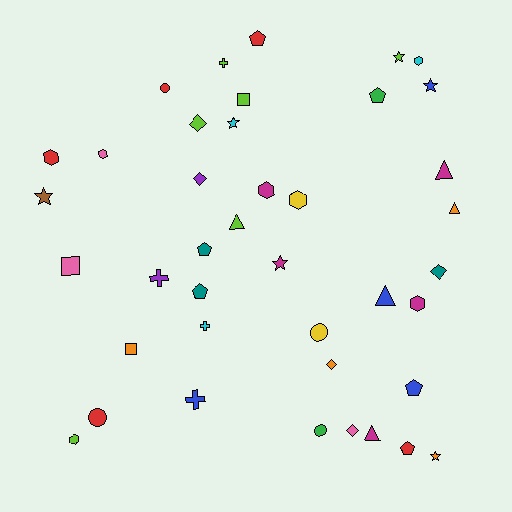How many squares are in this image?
There are 3 squares.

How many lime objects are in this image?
There are 6 lime objects.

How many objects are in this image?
There are 40 objects.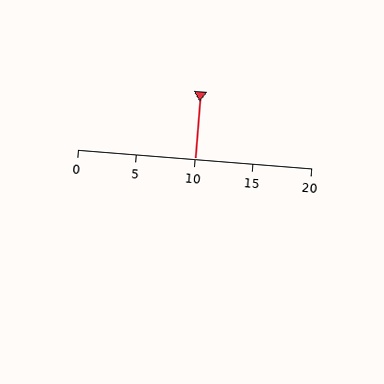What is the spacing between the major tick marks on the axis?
The major ticks are spaced 5 apart.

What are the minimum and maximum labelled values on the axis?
The axis runs from 0 to 20.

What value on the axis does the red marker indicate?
The marker indicates approximately 10.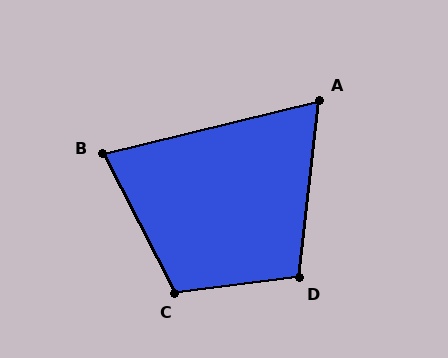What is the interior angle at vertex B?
Approximately 76 degrees (acute).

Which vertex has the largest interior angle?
C, at approximately 110 degrees.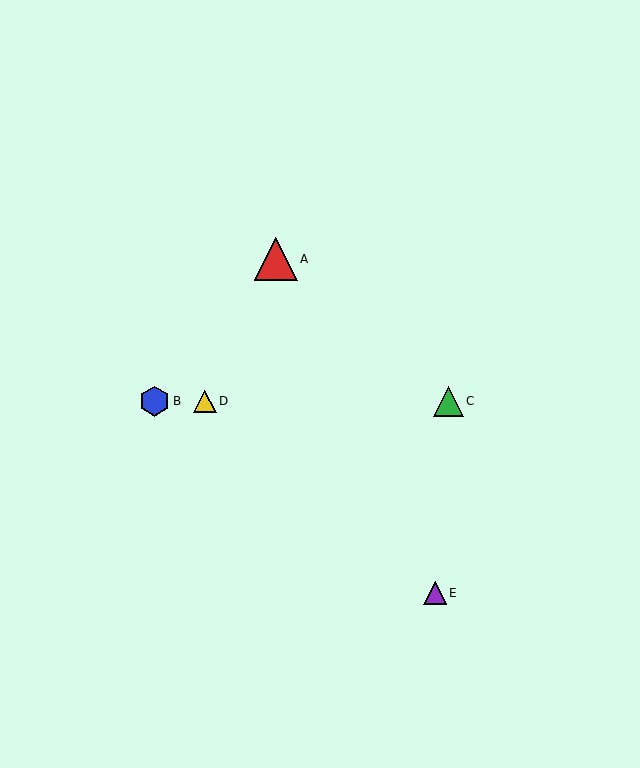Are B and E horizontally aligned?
No, B is at y≈401 and E is at y≈593.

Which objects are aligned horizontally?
Objects B, C, D are aligned horizontally.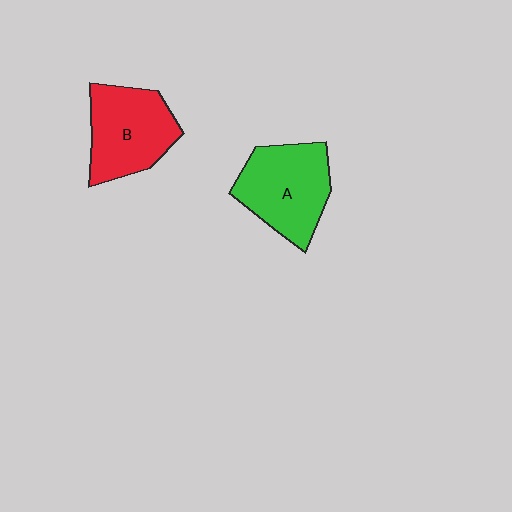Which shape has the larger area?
Shape A (green).